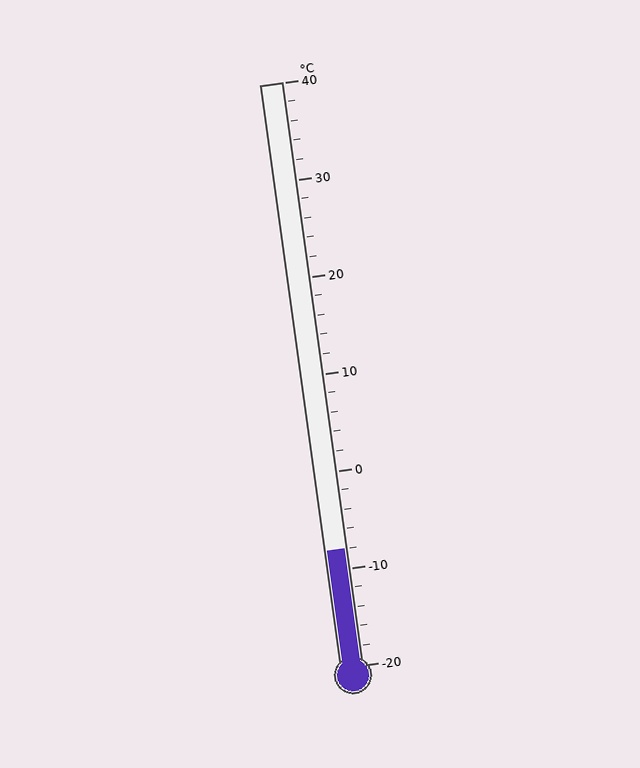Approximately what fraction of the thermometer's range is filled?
The thermometer is filled to approximately 20% of its range.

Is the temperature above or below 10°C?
The temperature is below 10°C.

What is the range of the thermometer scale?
The thermometer scale ranges from -20°C to 40°C.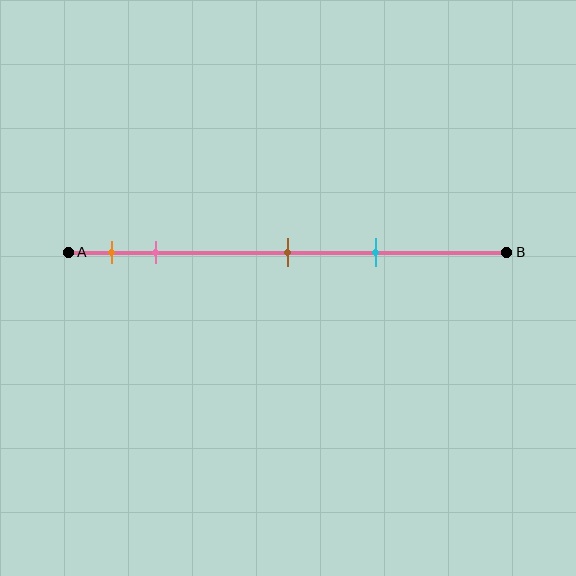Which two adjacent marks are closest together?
The orange and pink marks are the closest adjacent pair.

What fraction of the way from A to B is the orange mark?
The orange mark is approximately 10% (0.1) of the way from A to B.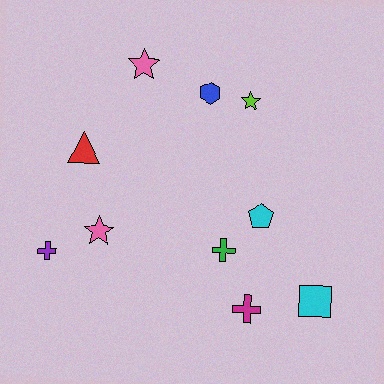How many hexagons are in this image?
There is 1 hexagon.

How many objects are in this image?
There are 10 objects.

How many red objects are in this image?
There is 1 red object.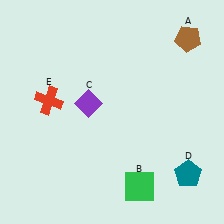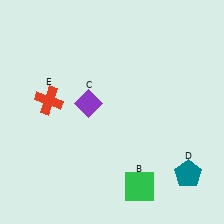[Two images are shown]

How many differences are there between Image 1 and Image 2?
There is 1 difference between the two images.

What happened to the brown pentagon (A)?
The brown pentagon (A) was removed in Image 2. It was in the top-right area of Image 1.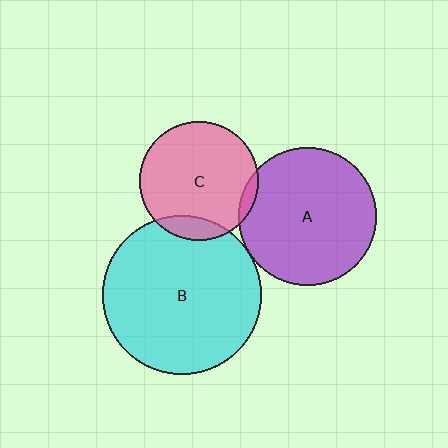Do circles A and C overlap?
Yes.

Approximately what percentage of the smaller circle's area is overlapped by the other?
Approximately 5%.